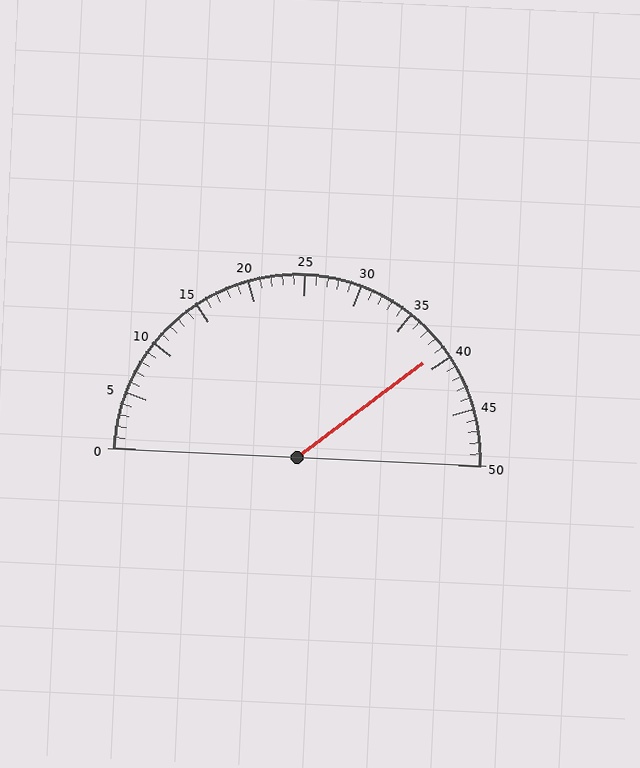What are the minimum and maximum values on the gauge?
The gauge ranges from 0 to 50.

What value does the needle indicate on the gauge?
The needle indicates approximately 39.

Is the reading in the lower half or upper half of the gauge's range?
The reading is in the upper half of the range (0 to 50).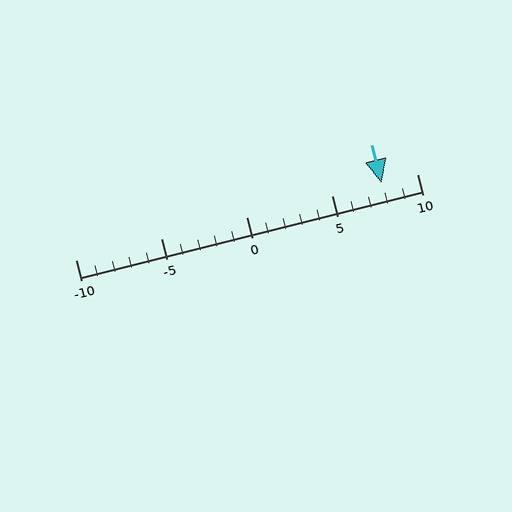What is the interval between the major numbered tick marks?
The major tick marks are spaced 5 units apart.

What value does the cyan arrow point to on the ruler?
The cyan arrow points to approximately 8.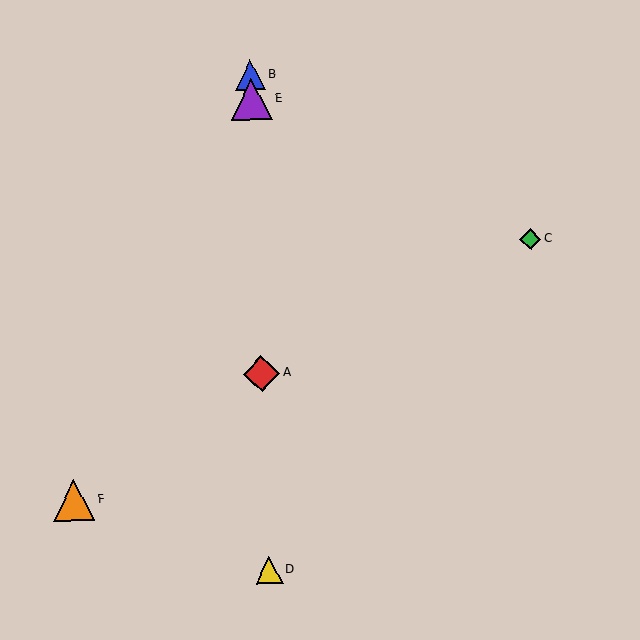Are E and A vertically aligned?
Yes, both are at x≈251.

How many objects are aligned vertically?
4 objects (A, B, D, E) are aligned vertically.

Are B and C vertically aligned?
No, B is at x≈250 and C is at x≈530.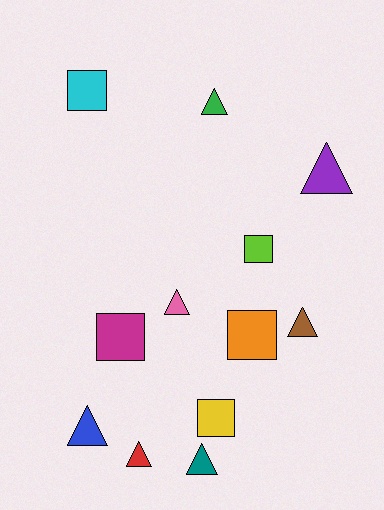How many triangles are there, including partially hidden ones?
There are 7 triangles.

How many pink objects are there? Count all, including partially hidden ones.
There is 1 pink object.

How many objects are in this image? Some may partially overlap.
There are 12 objects.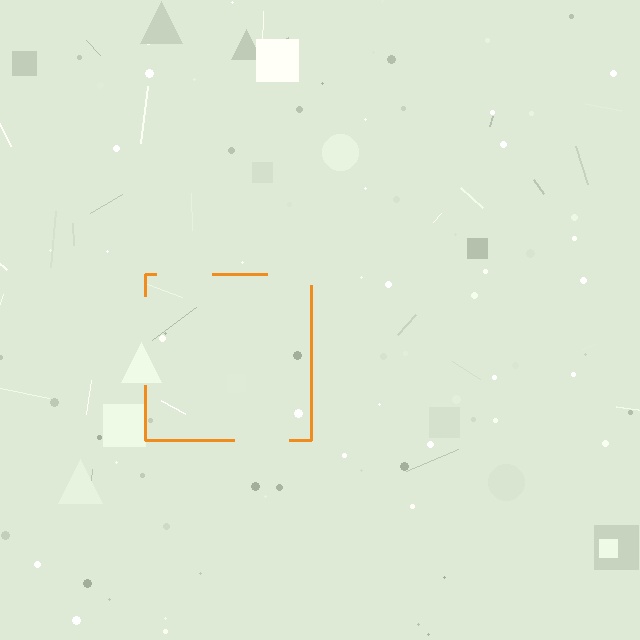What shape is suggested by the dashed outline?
The dashed outline suggests a square.